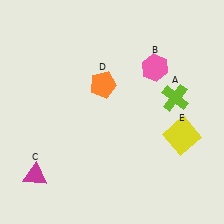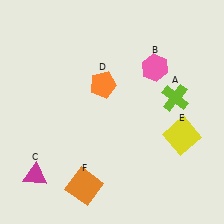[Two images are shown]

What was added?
An orange square (F) was added in Image 2.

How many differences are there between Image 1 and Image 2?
There is 1 difference between the two images.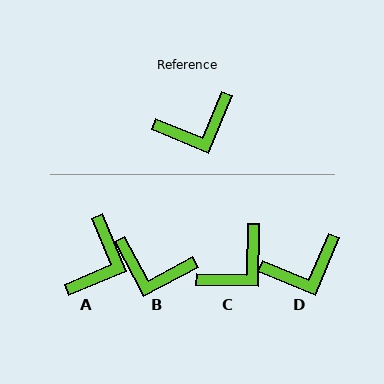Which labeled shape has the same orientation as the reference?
D.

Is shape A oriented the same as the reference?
No, it is off by about 45 degrees.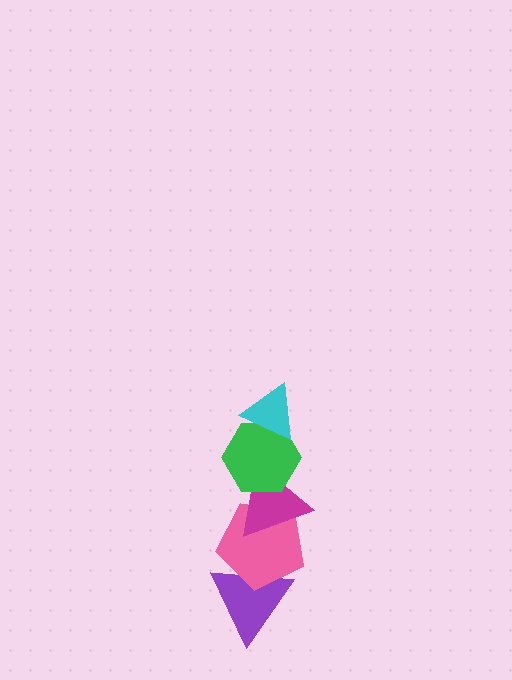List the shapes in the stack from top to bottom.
From top to bottom: the cyan triangle, the green hexagon, the magenta triangle, the pink pentagon, the purple triangle.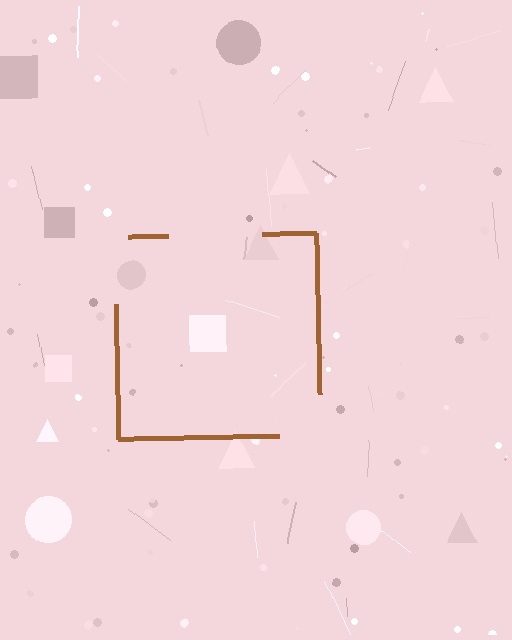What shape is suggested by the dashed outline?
The dashed outline suggests a square.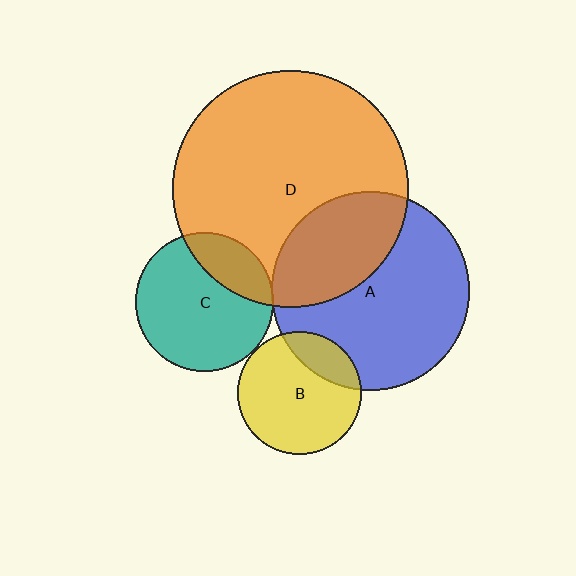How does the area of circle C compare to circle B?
Approximately 1.3 times.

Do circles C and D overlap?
Yes.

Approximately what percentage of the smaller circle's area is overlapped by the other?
Approximately 25%.